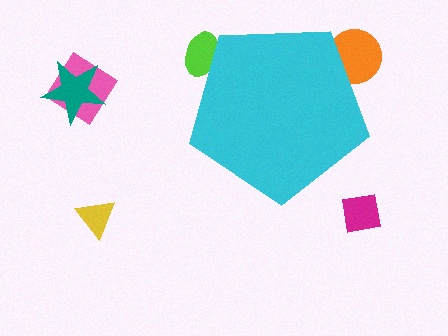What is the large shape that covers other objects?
A cyan pentagon.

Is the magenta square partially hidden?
No, the magenta square is fully visible.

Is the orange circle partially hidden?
Yes, the orange circle is partially hidden behind the cyan pentagon.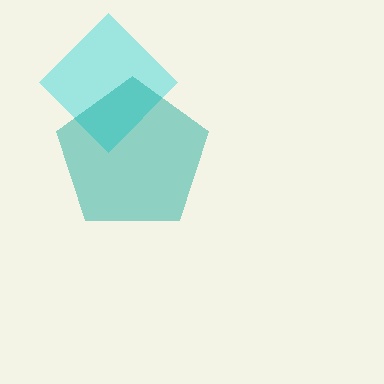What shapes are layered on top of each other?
The layered shapes are: a cyan diamond, a teal pentagon.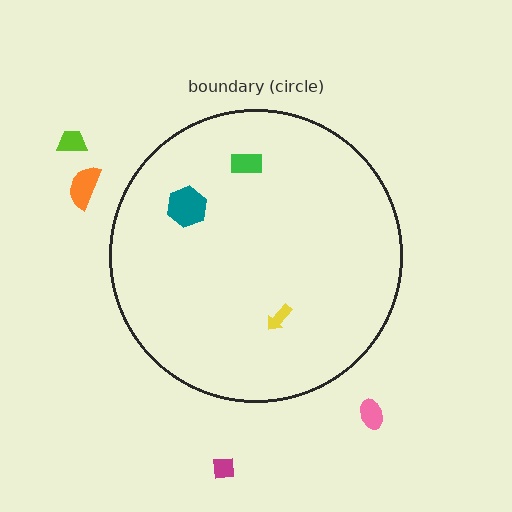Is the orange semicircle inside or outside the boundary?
Outside.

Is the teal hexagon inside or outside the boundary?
Inside.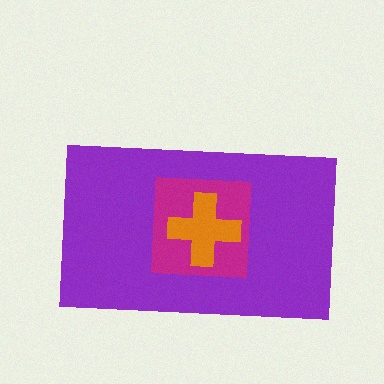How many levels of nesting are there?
3.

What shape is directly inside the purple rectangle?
The magenta square.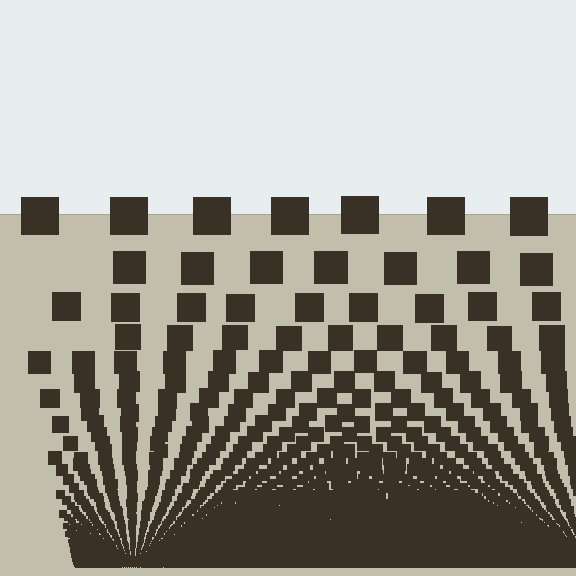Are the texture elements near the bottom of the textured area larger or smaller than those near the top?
Smaller. The gradient is inverted — elements near the bottom are smaller and denser.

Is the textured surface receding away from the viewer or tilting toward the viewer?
The surface appears to tilt toward the viewer. Texture elements get larger and sparser toward the top.